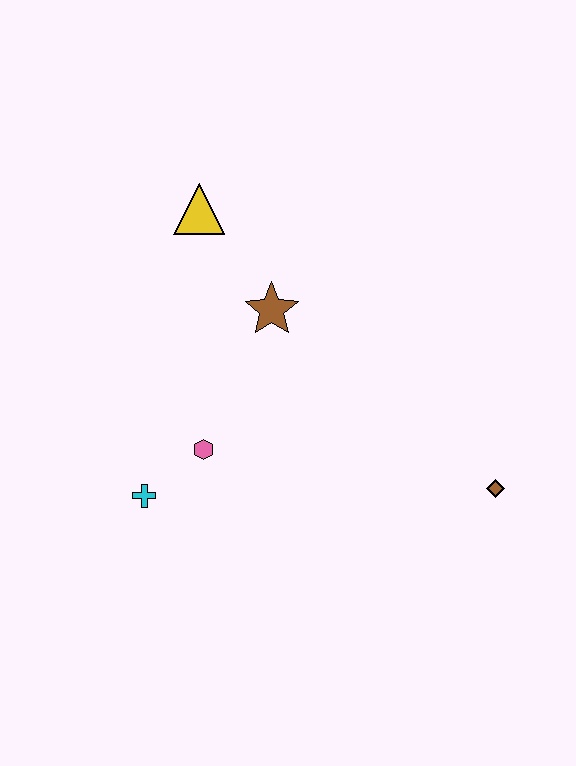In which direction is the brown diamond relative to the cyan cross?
The brown diamond is to the right of the cyan cross.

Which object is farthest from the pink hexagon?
The brown diamond is farthest from the pink hexagon.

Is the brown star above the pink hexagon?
Yes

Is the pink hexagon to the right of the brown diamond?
No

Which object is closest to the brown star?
The yellow triangle is closest to the brown star.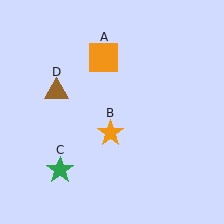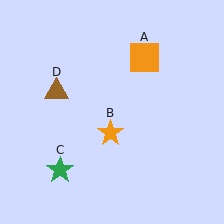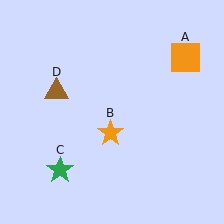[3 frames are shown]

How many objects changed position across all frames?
1 object changed position: orange square (object A).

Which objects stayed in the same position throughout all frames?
Orange star (object B) and green star (object C) and brown triangle (object D) remained stationary.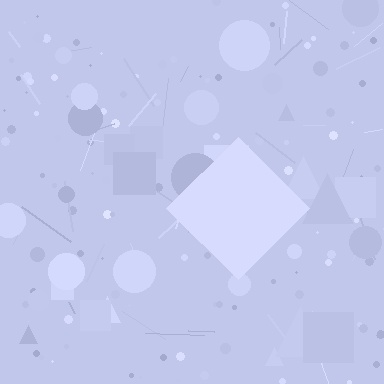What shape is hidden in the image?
A diamond is hidden in the image.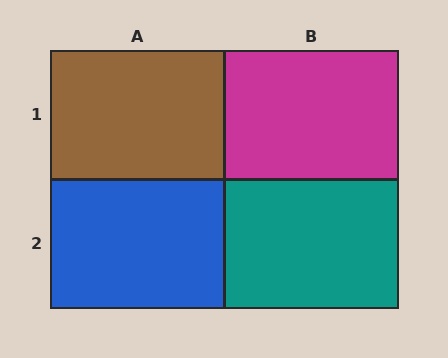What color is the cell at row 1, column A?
Brown.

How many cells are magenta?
1 cell is magenta.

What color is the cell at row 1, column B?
Magenta.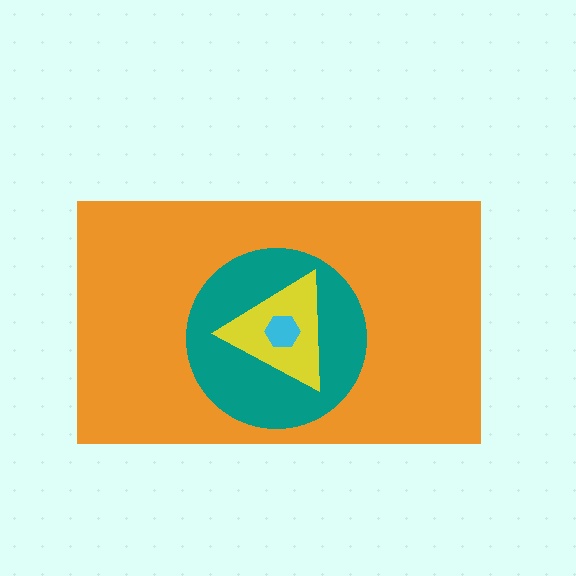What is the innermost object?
The cyan hexagon.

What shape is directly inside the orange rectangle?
The teal circle.